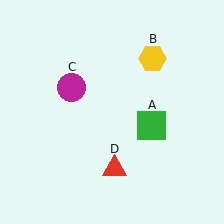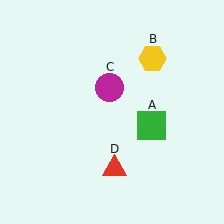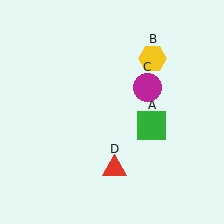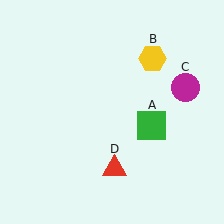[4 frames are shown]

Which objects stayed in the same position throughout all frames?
Green square (object A) and yellow hexagon (object B) and red triangle (object D) remained stationary.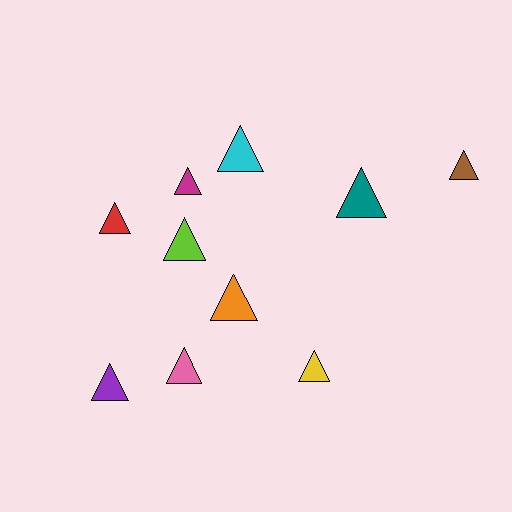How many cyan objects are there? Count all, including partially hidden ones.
There is 1 cyan object.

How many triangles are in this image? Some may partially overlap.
There are 10 triangles.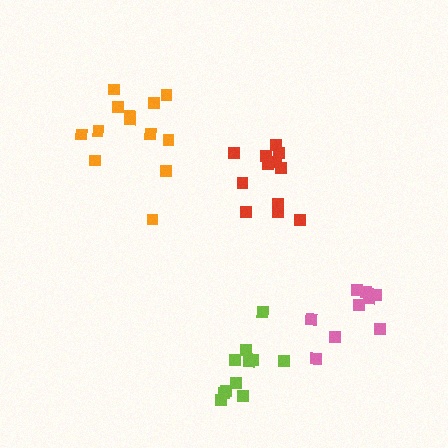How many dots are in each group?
Group 1: 13 dots, Group 2: 12 dots, Group 3: 11 dots, Group 4: 9 dots (45 total).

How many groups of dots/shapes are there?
There are 4 groups.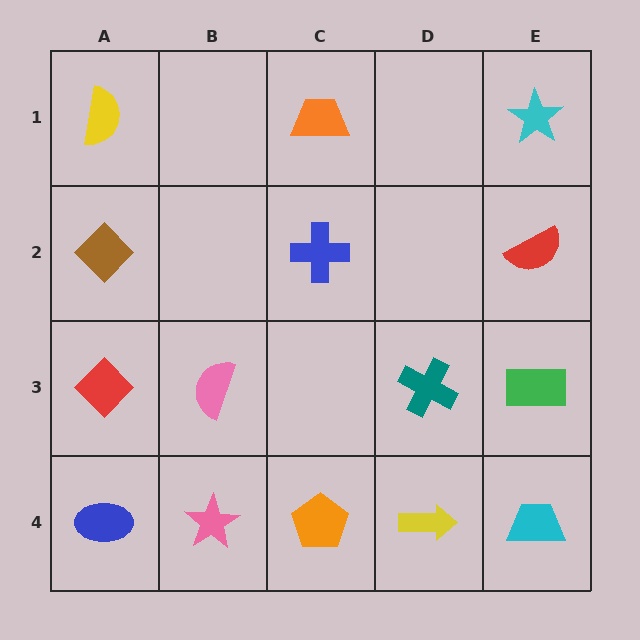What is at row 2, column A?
A brown diamond.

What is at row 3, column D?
A teal cross.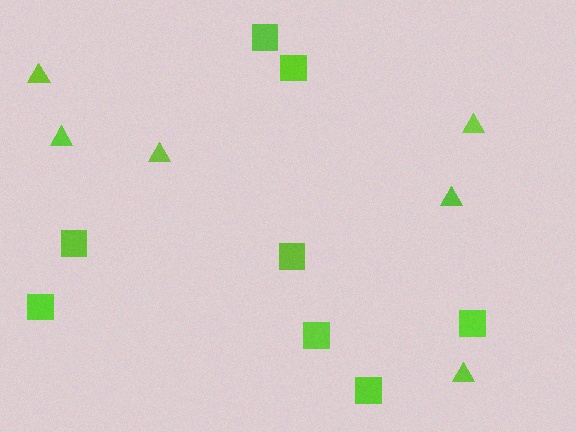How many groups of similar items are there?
There are 2 groups: one group of squares (8) and one group of triangles (6).